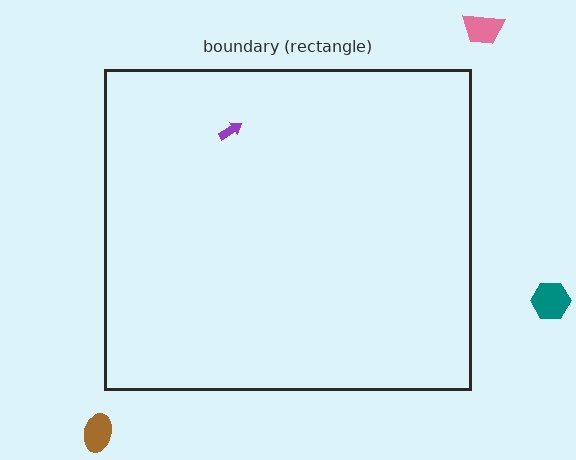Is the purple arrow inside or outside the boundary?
Inside.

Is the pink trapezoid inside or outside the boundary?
Outside.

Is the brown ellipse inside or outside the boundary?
Outside.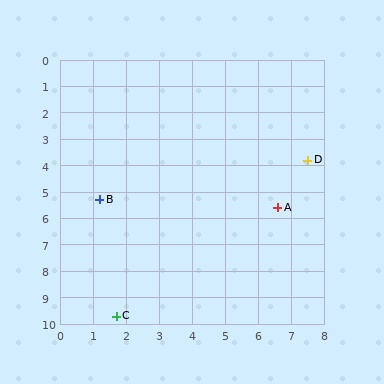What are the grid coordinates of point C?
Point C is at approximately (1.7, 9.7).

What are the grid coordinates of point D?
Point D is at approximately (7.5, 3.8).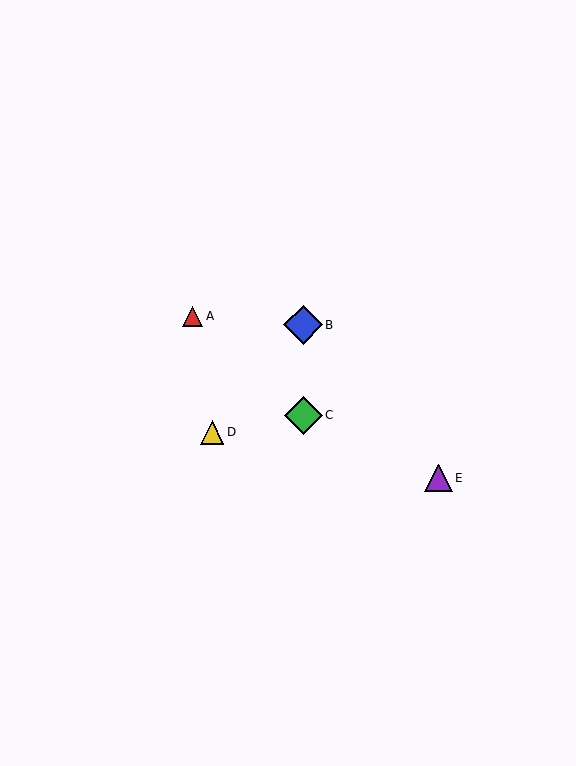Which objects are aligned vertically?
Objects B, C are aligned vertically.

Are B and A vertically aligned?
No, B is at x≈303 and A is at x≈193.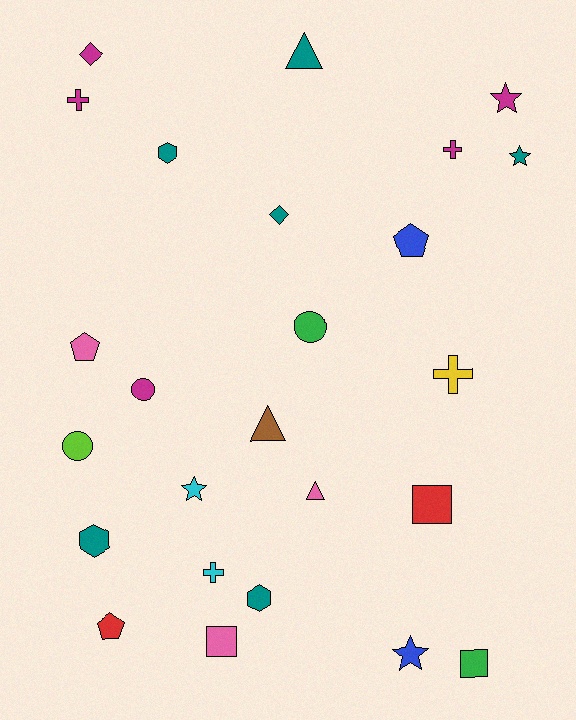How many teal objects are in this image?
There are 6 teal objects.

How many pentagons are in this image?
There are 3 pentagons.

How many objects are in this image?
There are 25 objects.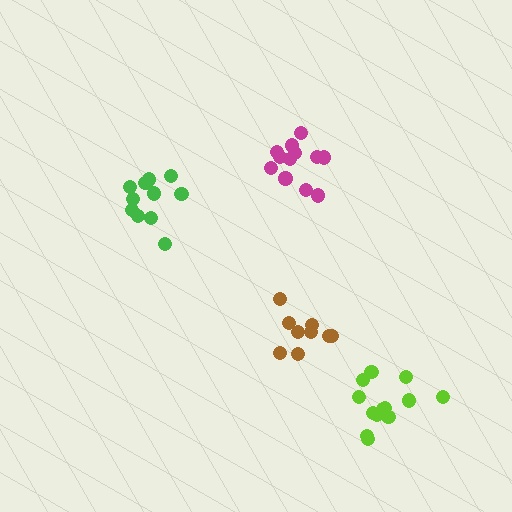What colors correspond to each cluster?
The clusters are colored: lime, green, brown, magenta.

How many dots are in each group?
Group 1: 13 dots, Group 2: 11 dots, Group 3: 9 dots, Group 4: 13 dots (46 total).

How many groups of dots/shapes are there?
There are 4 groups.